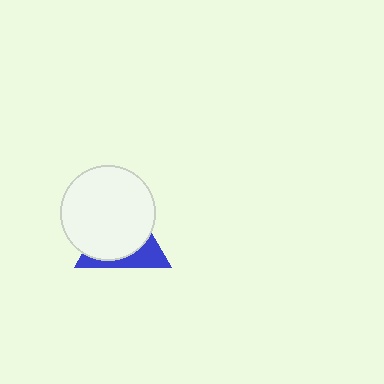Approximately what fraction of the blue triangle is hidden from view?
Roughly 69% of the blue triangle is hidden behind the white circle.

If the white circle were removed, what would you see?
You would see the complete blue triangle.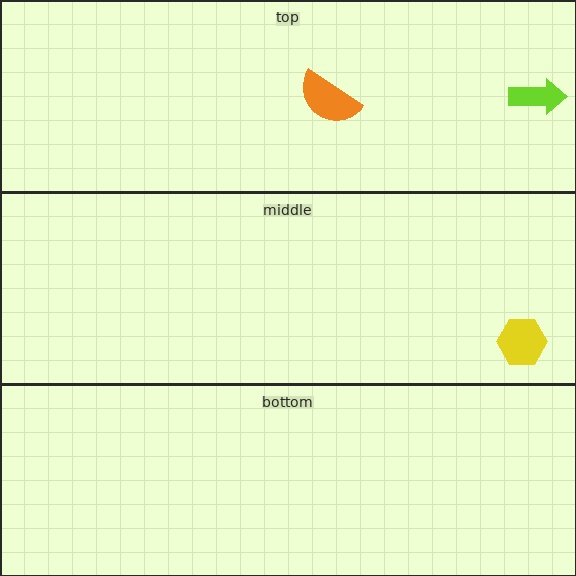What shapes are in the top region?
The orange semicircle, the lime arrow.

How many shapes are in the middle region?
1.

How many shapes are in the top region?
2.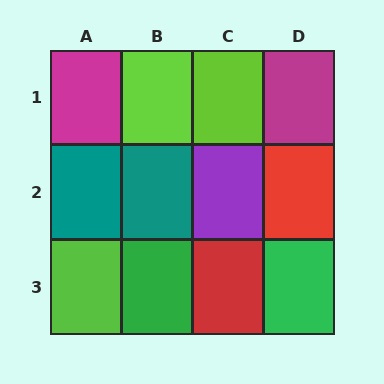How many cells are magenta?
2 cells are magenta.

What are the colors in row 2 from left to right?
Teal, teal, purple, red.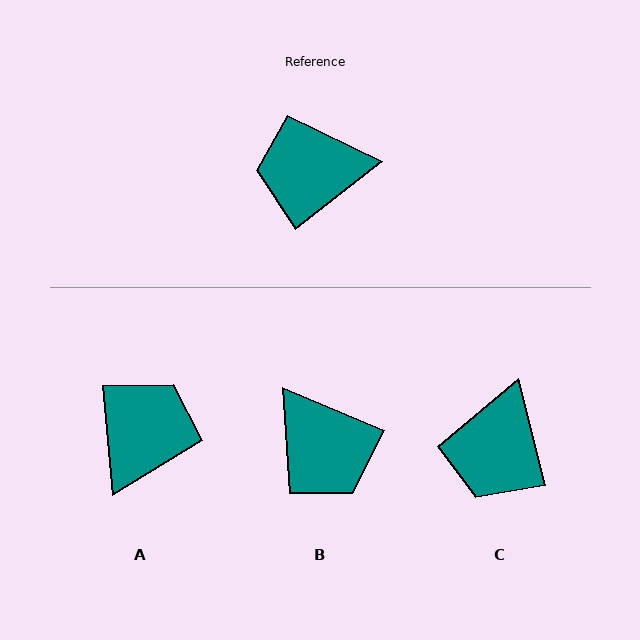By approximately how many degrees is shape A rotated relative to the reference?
Approximately 123 degrees clockwise.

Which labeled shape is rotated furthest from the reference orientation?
A, about 123 degrees away.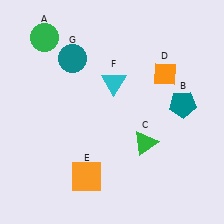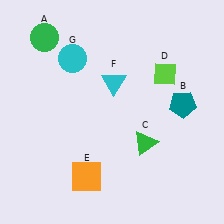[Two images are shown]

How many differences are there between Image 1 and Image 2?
There are 2 differences between the two images.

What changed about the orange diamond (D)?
In Image 1, D is orange. In Image 2, it changed to lime.